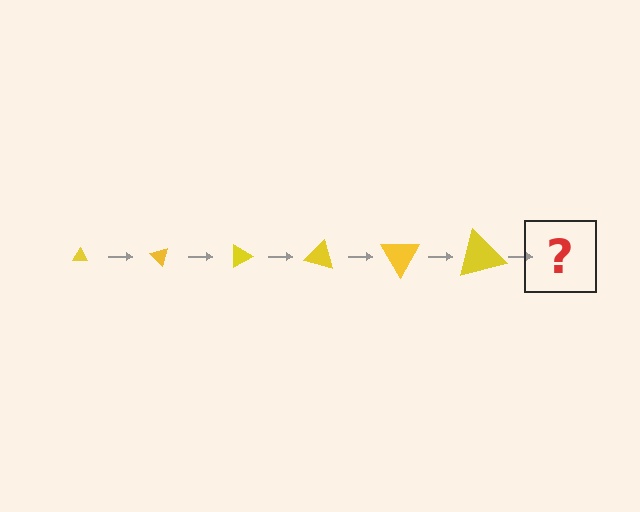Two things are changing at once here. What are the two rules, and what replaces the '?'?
The two rules are that the triangle grows larger each step and it rotates 45 degrees each step. The '?' should be a triangle, larger than the previous one and rotated 270 degrees from the start.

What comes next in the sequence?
The next element should be a triangle, larger than the previous one and rotated 270 degrees from the start.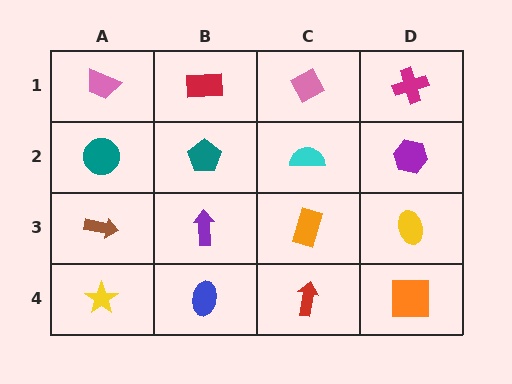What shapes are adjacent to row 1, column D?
A purple hexagon (row 2, column D), a pink diamond (row 1, column C).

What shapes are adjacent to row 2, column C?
A pink diamond (row 1, column C), an orange rectangle (row 3, column C), a teal pentagon (row 2, column B), a purple hexagon (row 2, column D).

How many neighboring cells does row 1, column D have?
2.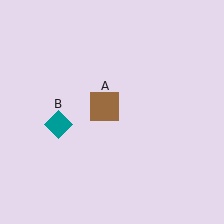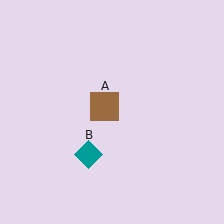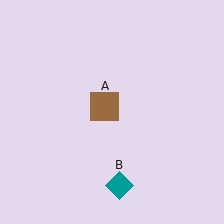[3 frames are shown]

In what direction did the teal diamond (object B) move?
The teal diamond (object B) moved down and to the right.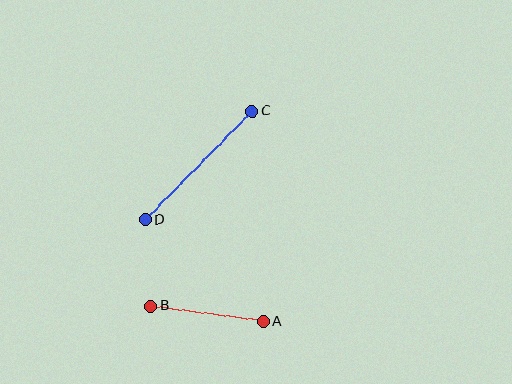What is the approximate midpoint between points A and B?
The midpoint is at approximately (207, 314) pixels.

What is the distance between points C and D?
The distance is approximately 152 pixels.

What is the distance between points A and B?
The distance is approximately 114 pixels.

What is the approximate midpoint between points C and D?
The midpoint is at approximately (199, 166) pixels.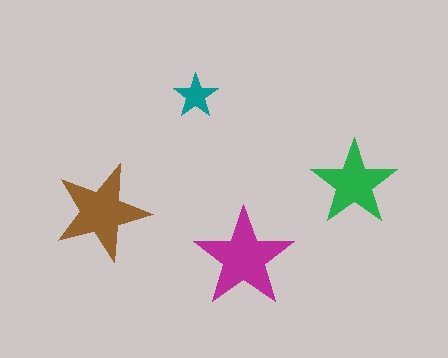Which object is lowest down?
The magenta star is bottommost.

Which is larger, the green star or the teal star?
The green one.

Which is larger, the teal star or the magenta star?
The magenta one.